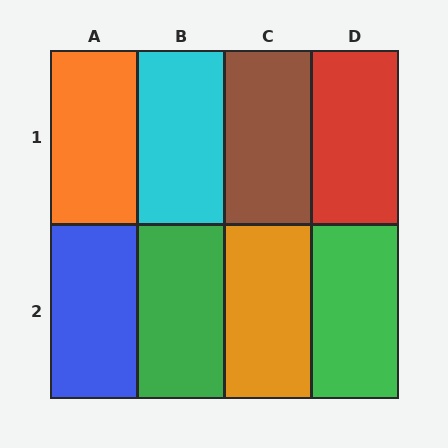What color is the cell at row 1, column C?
Brown.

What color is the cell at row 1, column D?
Red.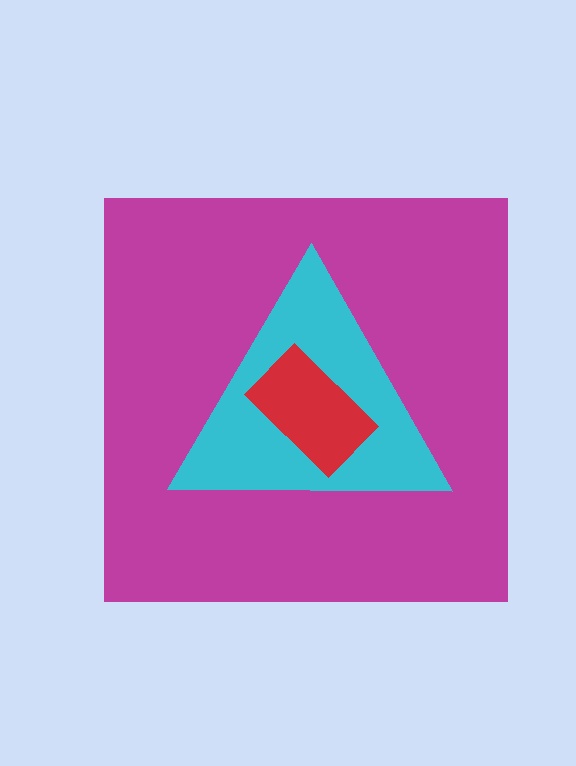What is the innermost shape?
The red rectangle.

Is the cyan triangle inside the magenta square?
Yes.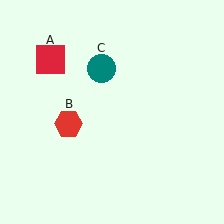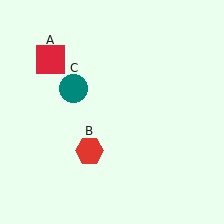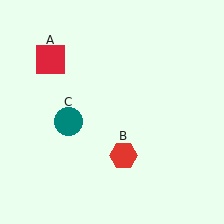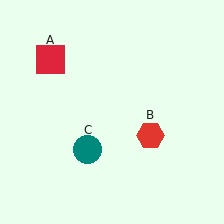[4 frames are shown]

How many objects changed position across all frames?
2 objects changed position: red hexagon (object B), teal circle (object C).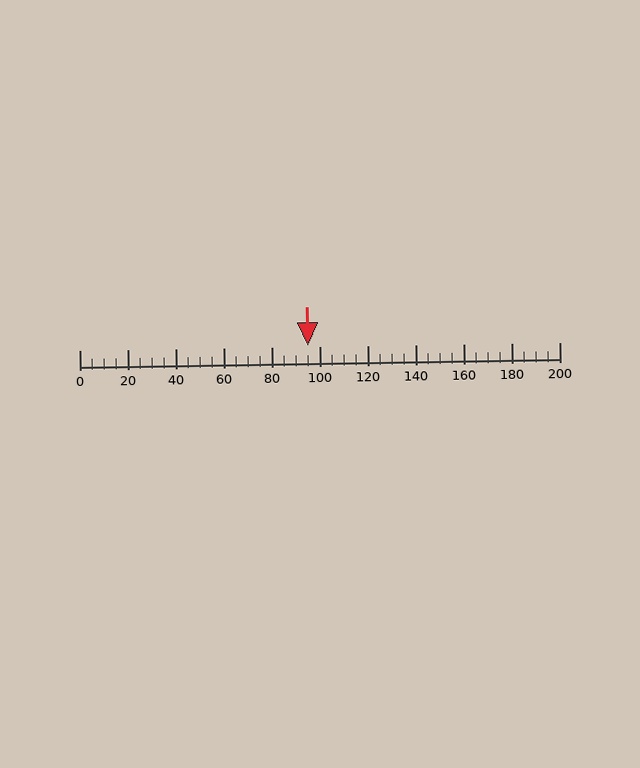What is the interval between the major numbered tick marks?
The major tick marks are spaced 20 units apart.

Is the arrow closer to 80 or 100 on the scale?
The arrow is closer to 100.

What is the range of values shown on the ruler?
The ruler shows values from 0 to 200.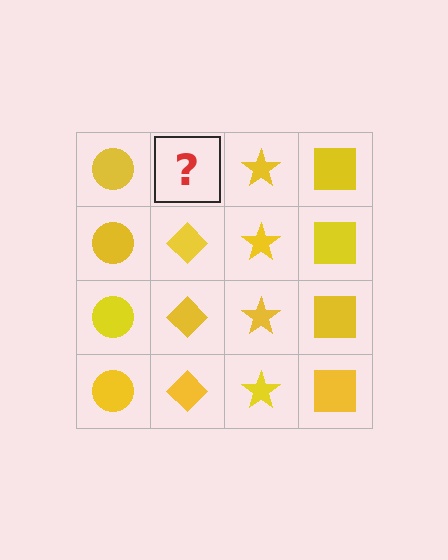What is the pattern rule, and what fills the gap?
The rule is that each column has a consistent shape. The gap should be filled with a yellow diamond.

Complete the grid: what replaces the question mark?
The question mark should be replaced with a yellow diamond.